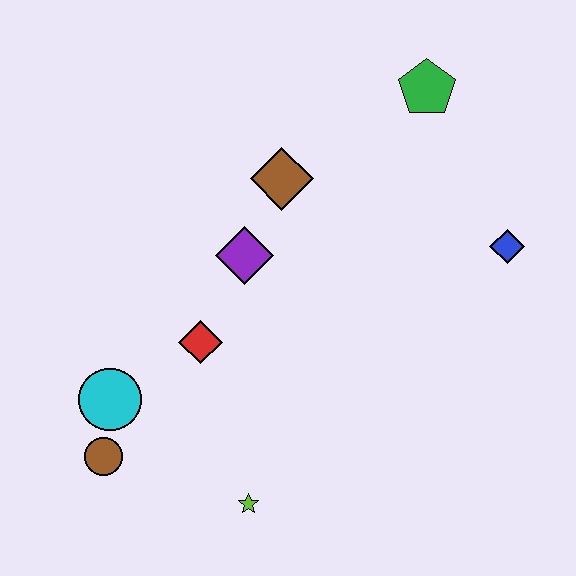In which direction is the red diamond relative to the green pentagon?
The red diamond is below the green pentagon.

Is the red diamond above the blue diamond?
No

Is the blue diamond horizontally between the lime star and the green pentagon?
No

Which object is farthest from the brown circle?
The green pentagon is farthest from the brown circle.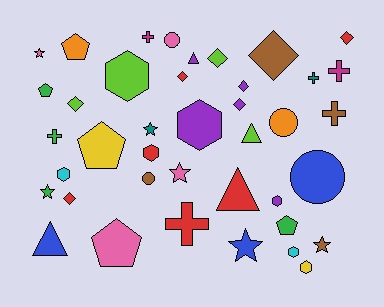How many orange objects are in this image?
There are 2 orange objects.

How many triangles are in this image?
There are 4 triangles.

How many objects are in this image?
There are 40 objects.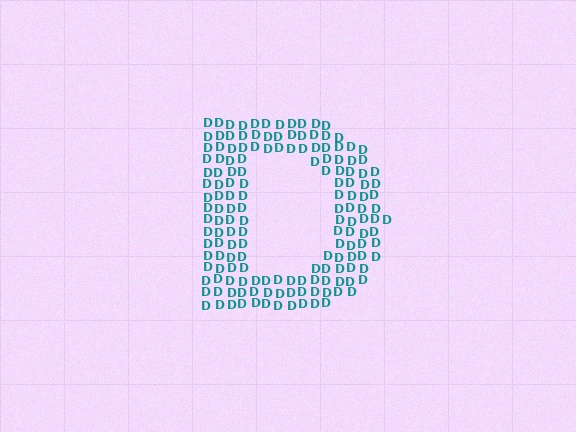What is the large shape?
The large shape is the letter D.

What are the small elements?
The small elements are letter D's.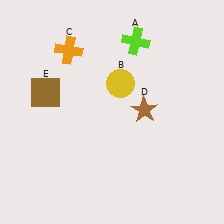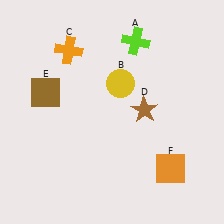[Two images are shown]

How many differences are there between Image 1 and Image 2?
There is 1 difference between the two images.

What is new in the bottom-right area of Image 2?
An orange square (F) was added in the bottom-right area of Image 2.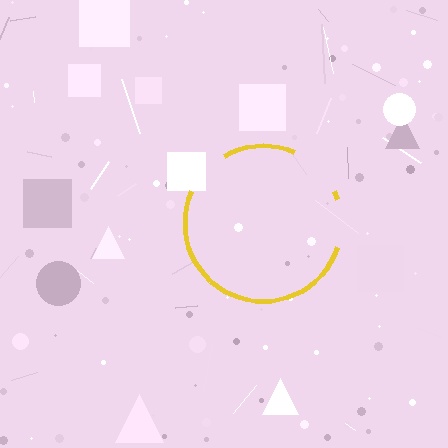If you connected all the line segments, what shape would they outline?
They would outline a circle.